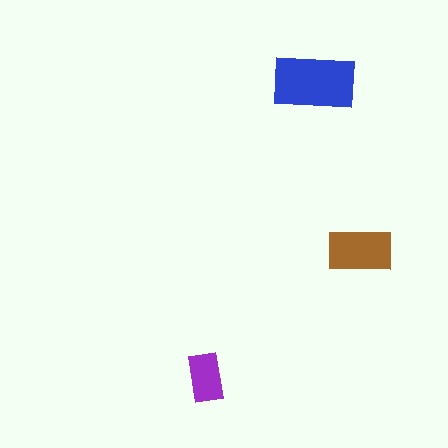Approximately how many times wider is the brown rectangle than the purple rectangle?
About 1.5 times wider.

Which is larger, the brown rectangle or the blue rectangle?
The blue one.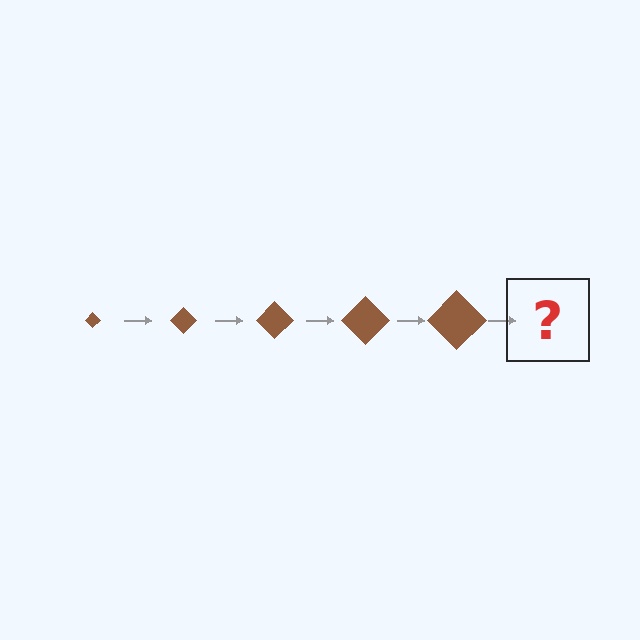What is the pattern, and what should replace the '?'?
The pattern is that the diamond gets progressively larger each step. The '?' should be a brown diamond, larger than the previous one.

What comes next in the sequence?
The next element should be a brown diamond, larger than the previous one.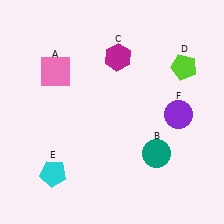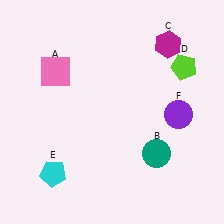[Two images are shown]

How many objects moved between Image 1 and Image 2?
1 object moved between the two images.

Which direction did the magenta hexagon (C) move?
The magenta hexagon (C) moved right.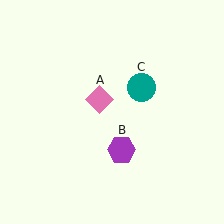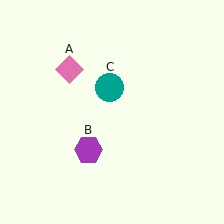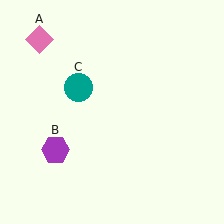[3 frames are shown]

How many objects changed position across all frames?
3 objects changed position: pink diamond (object A), purple hexagon (object B), teal circle (object C).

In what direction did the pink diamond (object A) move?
The pink diamond (object A) moved up and to the left.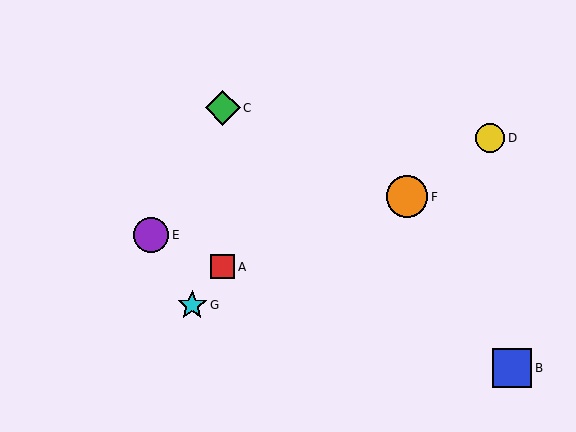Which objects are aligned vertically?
Objects A, C are aligned vertically.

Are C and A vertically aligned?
Yes, both are at x≈223.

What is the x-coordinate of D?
Object D is at x≈490.